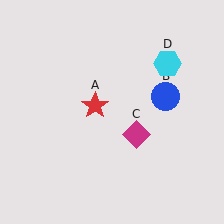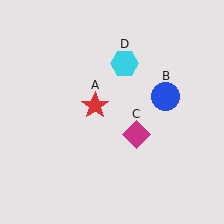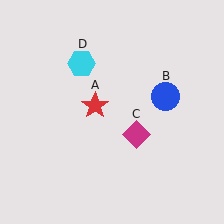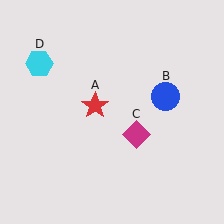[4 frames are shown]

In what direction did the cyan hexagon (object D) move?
The cyan hexagon (object D) moved left.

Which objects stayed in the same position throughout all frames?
Red star (object A) and blue circle (object B) and magenta diamond (object C) remained stationary.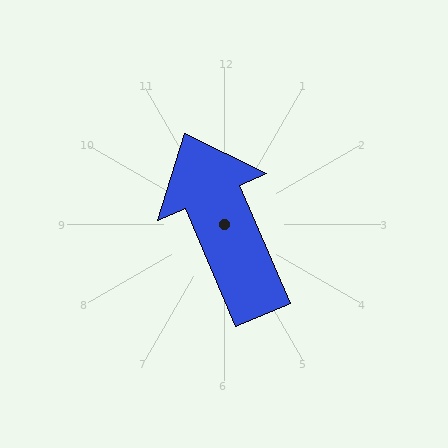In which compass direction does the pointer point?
Northwest.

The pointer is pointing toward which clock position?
Roughly 11 o'clock.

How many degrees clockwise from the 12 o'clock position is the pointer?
Approximately 337 degrees.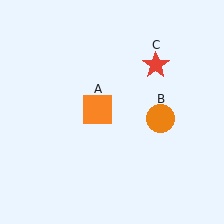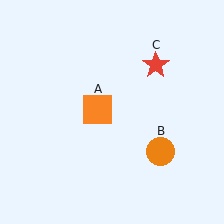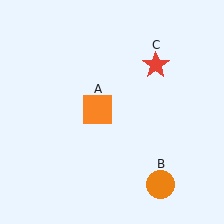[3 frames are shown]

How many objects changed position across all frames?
1 object changed position: orange circle (object B).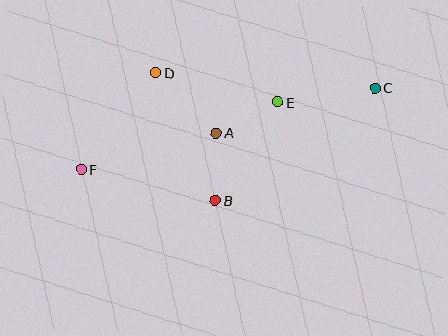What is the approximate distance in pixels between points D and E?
The distance between D and E is approximately 126 pixels.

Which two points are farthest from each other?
Points C and F are farthest from each other.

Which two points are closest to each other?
Points A and B are closest to each other.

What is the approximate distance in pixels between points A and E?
The distance between A and E is approximately 69 pixels.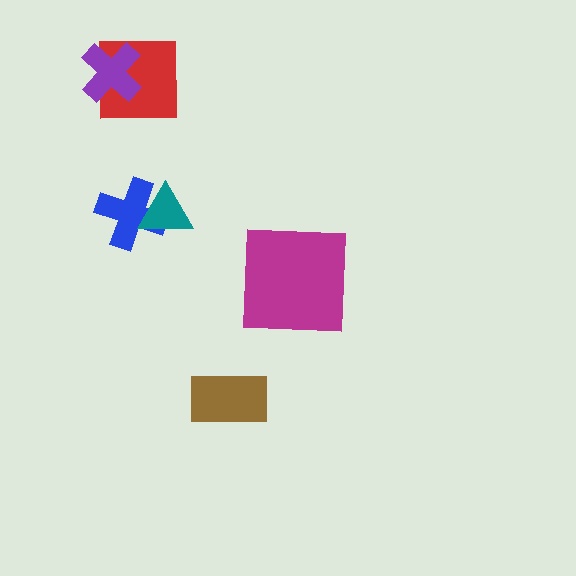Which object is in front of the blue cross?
The teal triangle is in front of the blue cross.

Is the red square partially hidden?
Yes, it is partially covered by another shape.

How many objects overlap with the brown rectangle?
0 objects overlap with the brown rectangle.